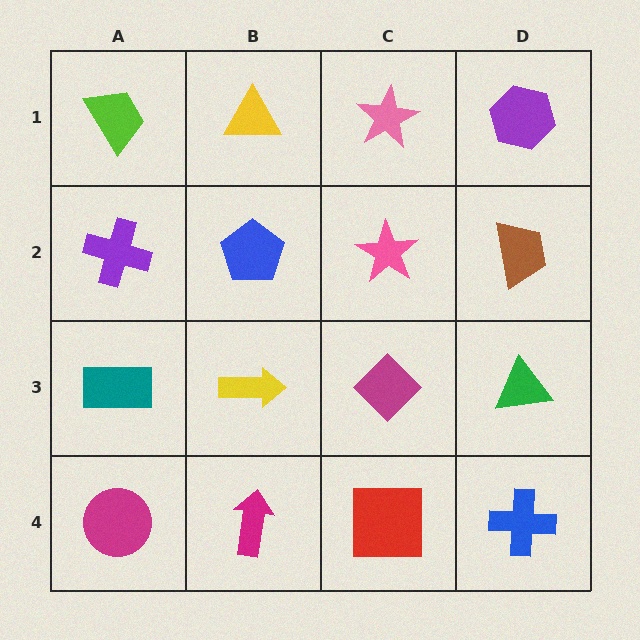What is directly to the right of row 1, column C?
A purple hexagon.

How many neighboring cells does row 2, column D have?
3.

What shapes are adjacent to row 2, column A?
A lime trapezoid (row 1, column A), a teal rectangle (row 3, column A), a blue pentagon (row 2, column B).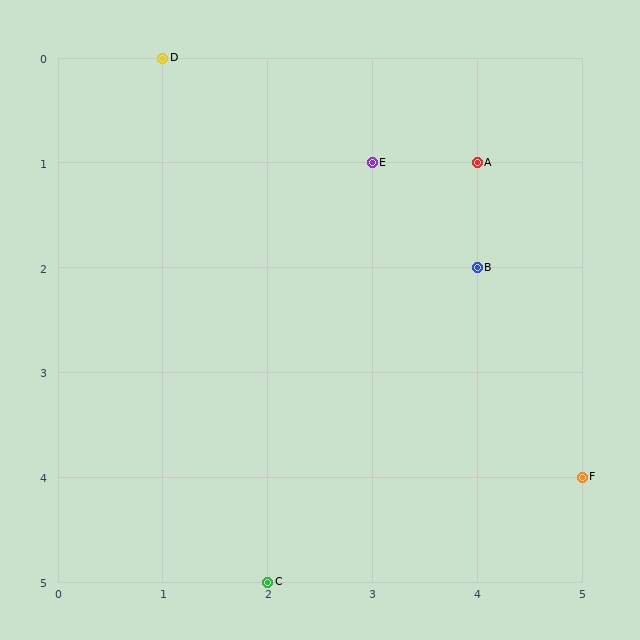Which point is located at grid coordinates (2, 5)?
Point C is at (2, 5).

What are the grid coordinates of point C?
Point C is at grid coordinates (2, 5).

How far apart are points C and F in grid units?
Points C and F are 3 columns and 1 row apart (about 3.2 grid units diagonally).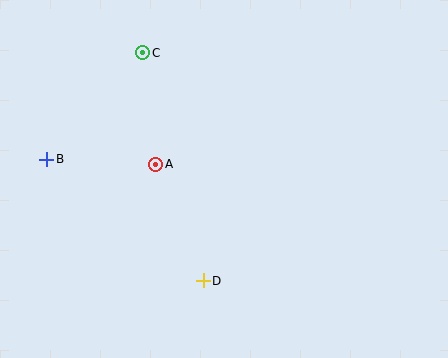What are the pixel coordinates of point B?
Point B is at (47, 159).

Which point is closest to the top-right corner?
Point C is closest to the top-right corner.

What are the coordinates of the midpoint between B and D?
The midpoint between B and D is at (125, 220).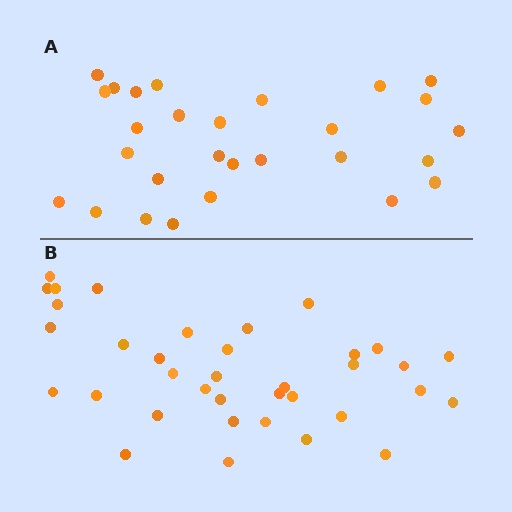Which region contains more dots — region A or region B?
Region B (the bottom region) has more dots.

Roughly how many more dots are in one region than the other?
Region B has roughly 8 or so more dots than region A.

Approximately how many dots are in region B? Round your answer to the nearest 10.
About 40 dots. (The exact count is 36, which rounds to 40.)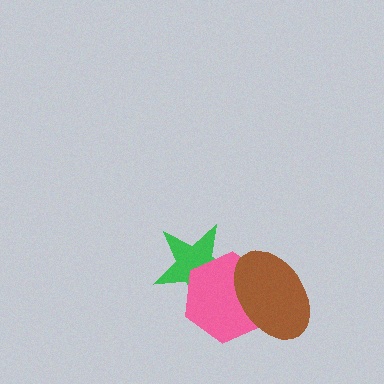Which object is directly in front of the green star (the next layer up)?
The pink hexagon is directly in front of the green star.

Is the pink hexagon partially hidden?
Yes, it is partially covered by another shape.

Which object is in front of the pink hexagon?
The brown ellipse is in front of the pink hexagon.